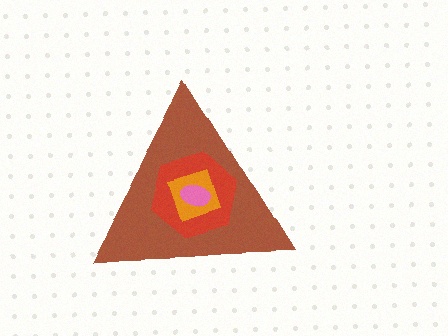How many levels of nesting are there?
4.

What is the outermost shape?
The brown triangle.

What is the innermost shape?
The pink ellipse.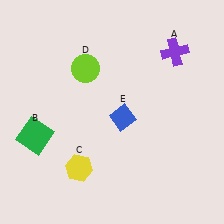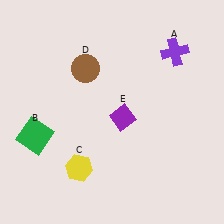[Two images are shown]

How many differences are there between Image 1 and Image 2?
There are 2 differences between the two images.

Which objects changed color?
D changed from lime to brown. E changed from blue to purple.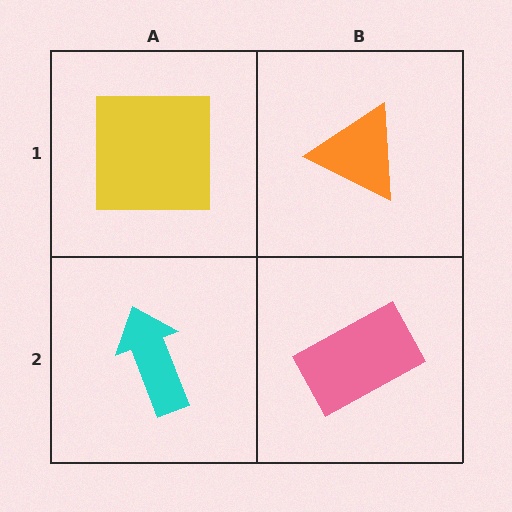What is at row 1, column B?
An orange triangle.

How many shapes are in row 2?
2 shapes.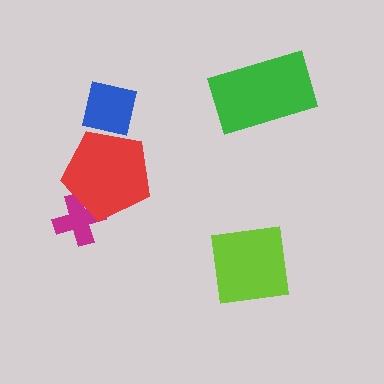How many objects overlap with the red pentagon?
2 objects overlap with the red pentagon.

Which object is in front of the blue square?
The red pentagon is in front of the blue square.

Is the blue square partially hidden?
Yes, it is partially covered by another shape.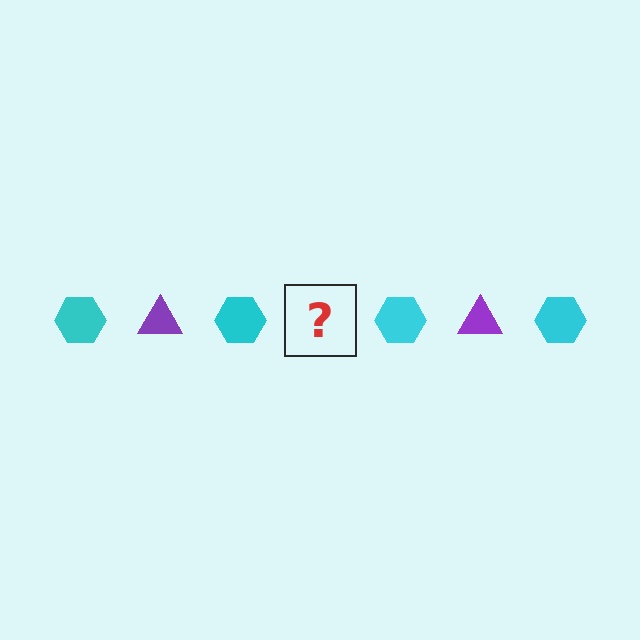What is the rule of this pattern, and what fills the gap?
The rule is that the pattern alternates between cyan hexagon and purple triangle. The gap should be filled with a purple triangle.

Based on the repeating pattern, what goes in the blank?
The blank should be a purple triangle.